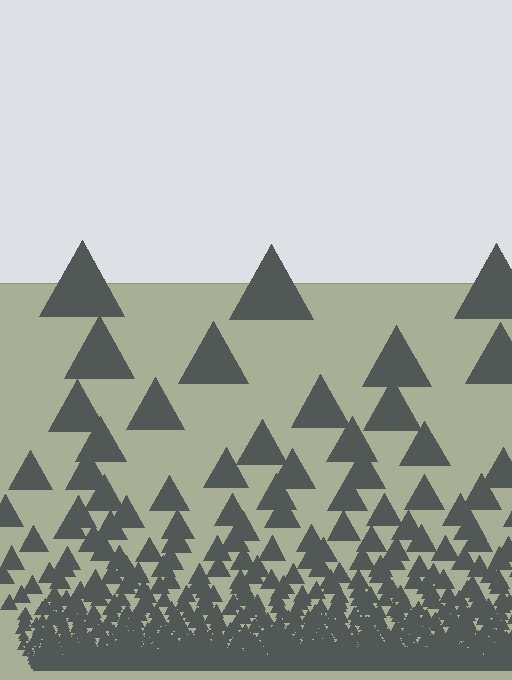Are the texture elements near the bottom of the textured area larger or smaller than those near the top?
Smaller. The gradient is inverted — elements near the bottom are smaller and denser.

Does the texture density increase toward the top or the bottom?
Density increases toward the bottom.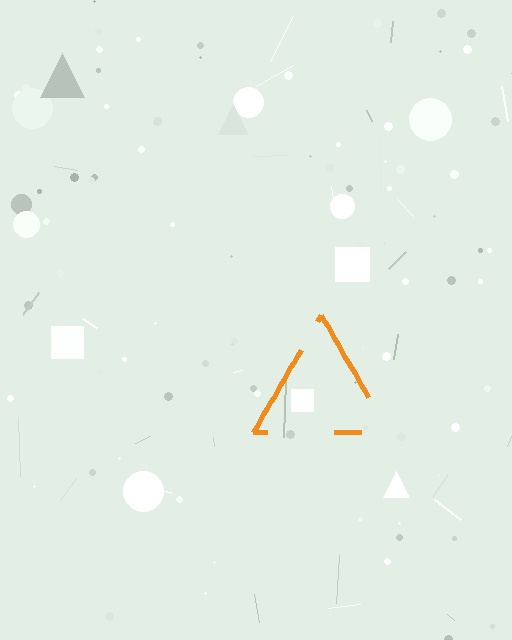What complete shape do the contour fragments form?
The contour fragments form a triangle.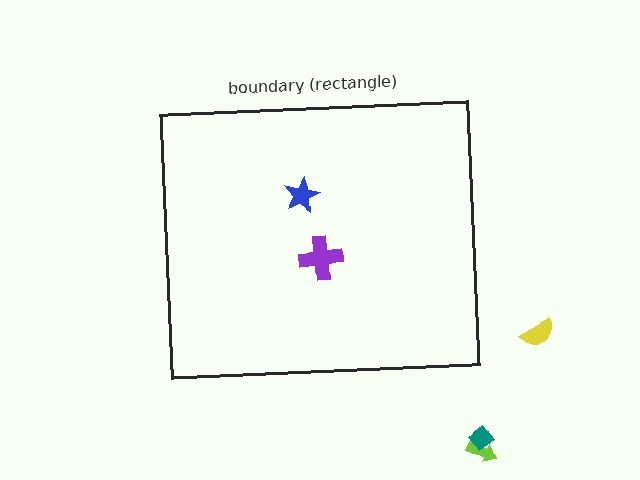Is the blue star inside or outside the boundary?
Inside.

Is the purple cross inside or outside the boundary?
Inside.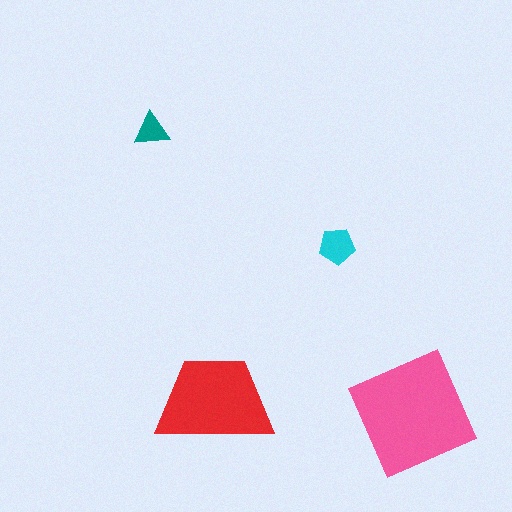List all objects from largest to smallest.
The pink square, the red trapezoid, the cyan pentagon, the teal triangle.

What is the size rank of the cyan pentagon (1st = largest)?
3rd.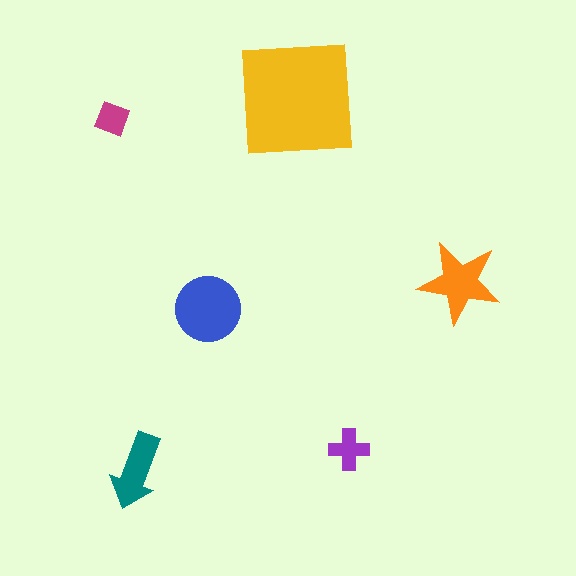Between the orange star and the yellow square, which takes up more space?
The yellow square.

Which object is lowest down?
The teal arrow is bottommost.